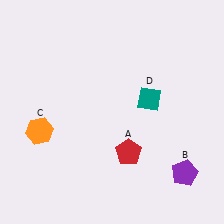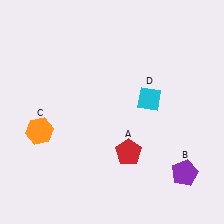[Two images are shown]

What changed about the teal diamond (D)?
In Image 1, D is teal. In Image 2, it changed to cyan.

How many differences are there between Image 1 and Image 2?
There is 1 difference between the two images.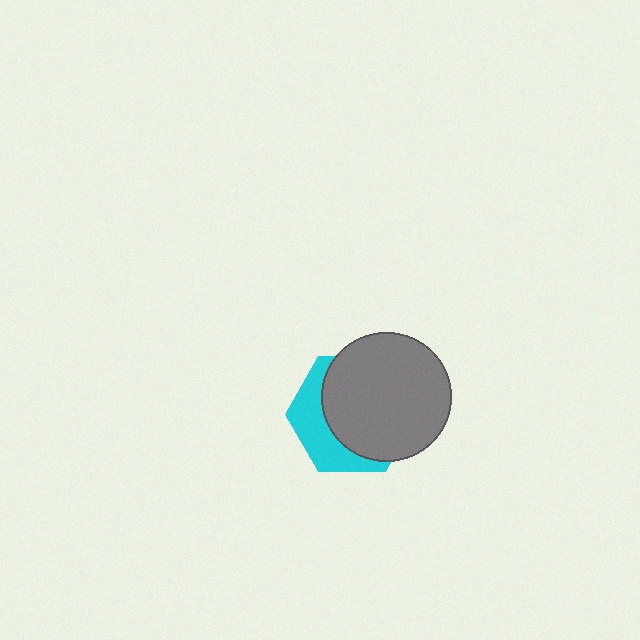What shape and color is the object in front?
The object in front is a gray circle.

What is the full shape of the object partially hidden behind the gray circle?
The partially hidden object is a cyan hexagon.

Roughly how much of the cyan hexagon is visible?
A small part of it is visible (roughly 34%).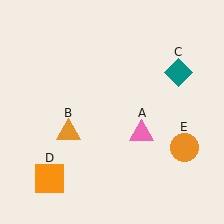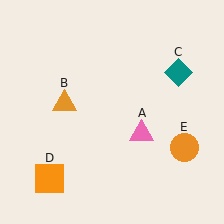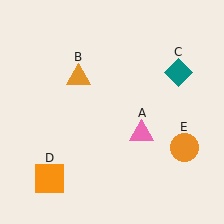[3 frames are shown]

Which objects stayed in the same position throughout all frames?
Pink triangle (object A) and teal diamond (object C) and orange square (object D) and orange circle (object E) remained stationary.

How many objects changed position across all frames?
1 object changed position: orange triangle (object B).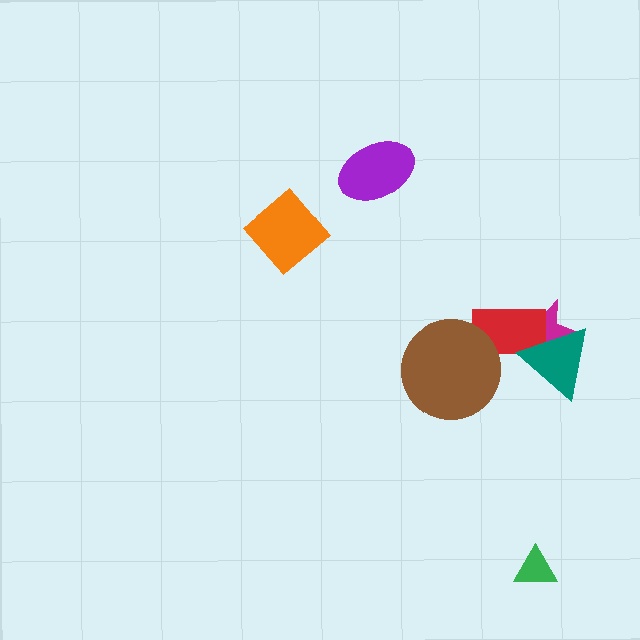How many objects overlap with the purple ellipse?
0 objects overlap with the purple ellipse.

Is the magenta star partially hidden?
Yes, it is partially covered by another shape.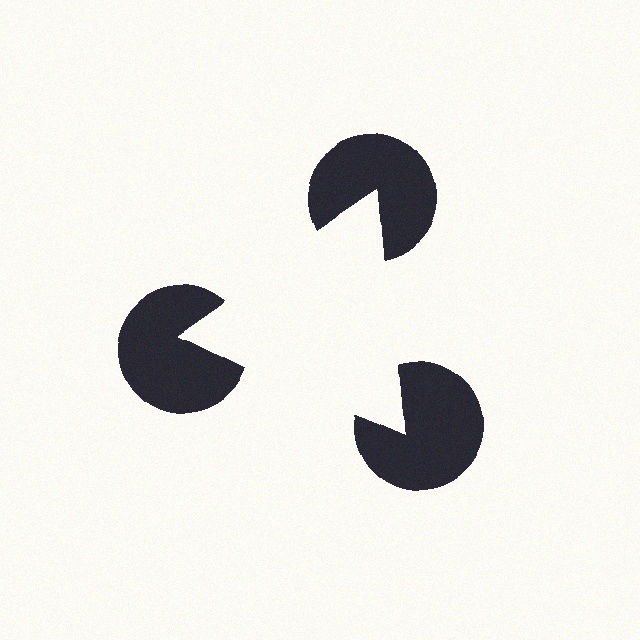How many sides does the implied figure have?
3 sides.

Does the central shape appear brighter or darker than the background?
It typically appears slightly brighter than the background, even though no actual brightness change is drawn.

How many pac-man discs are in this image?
There are 3 — one at each vertex of the illusory triangle.